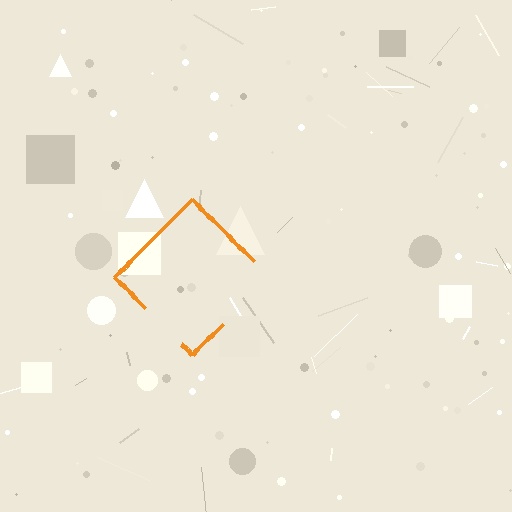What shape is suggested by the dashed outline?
The dashed outline suggests a diamond.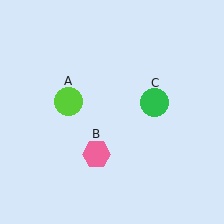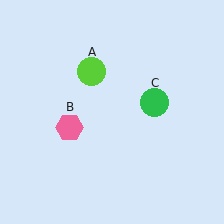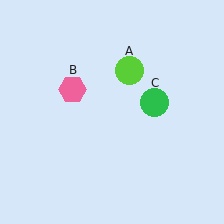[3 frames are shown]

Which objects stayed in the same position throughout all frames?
Green circle (object C) remained stationary.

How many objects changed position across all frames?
2 objects changed position: lime circle (object A), pink hexagon (object B).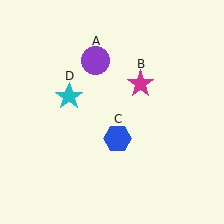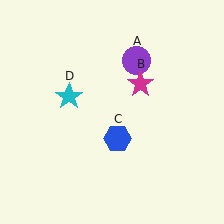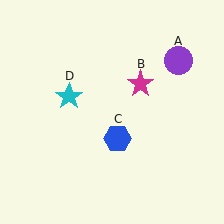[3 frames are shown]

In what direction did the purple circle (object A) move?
The purple circle (object A) moved right.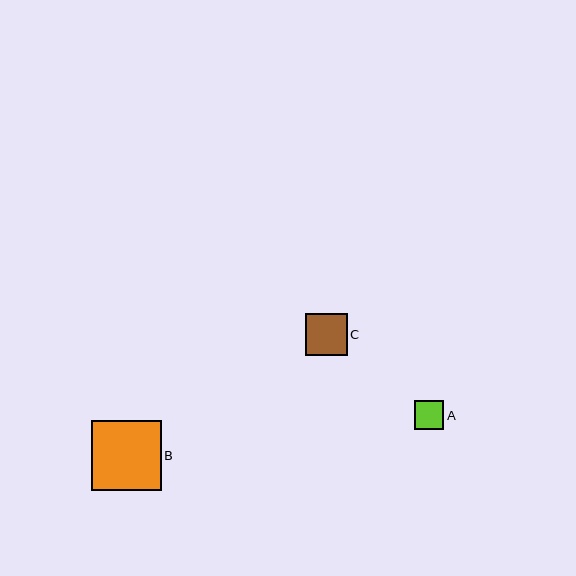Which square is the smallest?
Square A is the smallest with a size of approximately 30 pixels.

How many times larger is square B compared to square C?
Square B is approximately 1.7 times the size of square C.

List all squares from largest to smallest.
From largest to smallest: B, C, A.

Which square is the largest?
Square B is the largest with a size of approximately 70 pixels.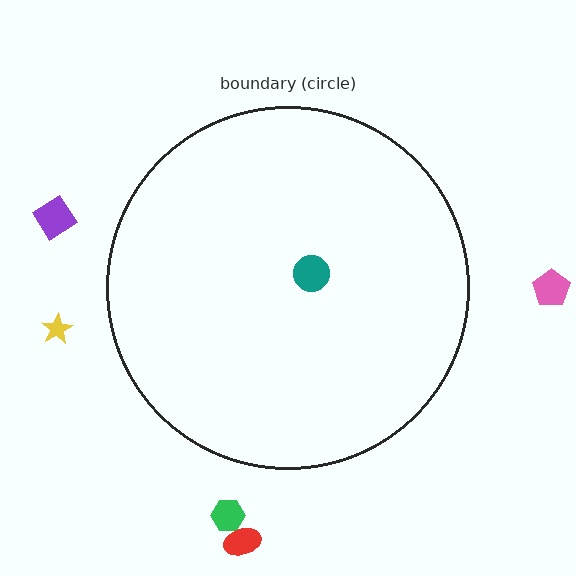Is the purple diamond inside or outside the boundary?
Outside.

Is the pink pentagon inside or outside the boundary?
Outside.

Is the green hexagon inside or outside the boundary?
Outside.